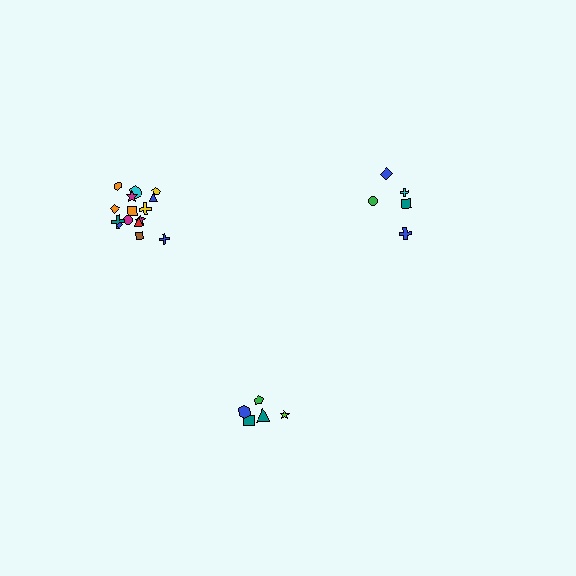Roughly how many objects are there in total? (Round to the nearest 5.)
Roughly 25 objects in total.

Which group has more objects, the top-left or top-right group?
The top-left group.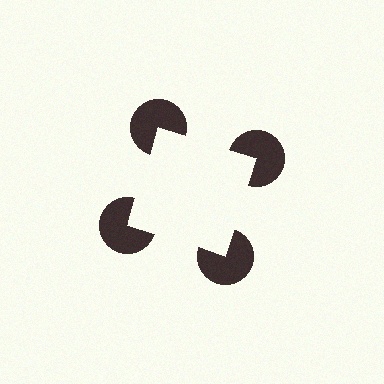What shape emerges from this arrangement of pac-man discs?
An illusory square — its edges are inferred from the aligned wedge cuts in the pac-man discs, not physically drawn.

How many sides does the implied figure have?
4 sides.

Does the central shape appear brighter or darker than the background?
It typically appears slightly brighter than the background, even though no actual brightness change is drawn.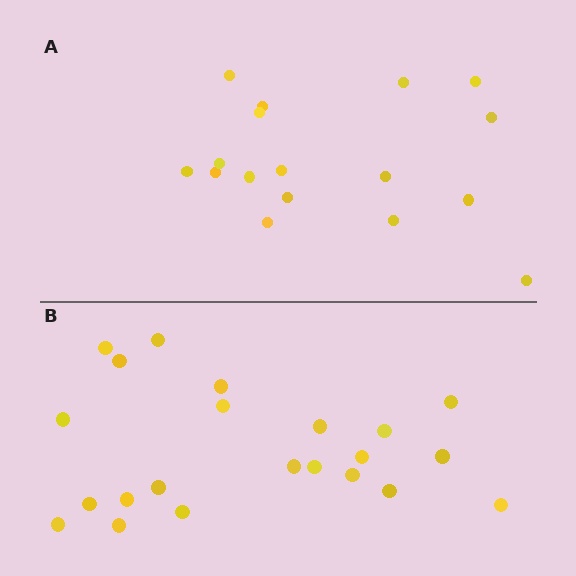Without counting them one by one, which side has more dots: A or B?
Region B (the bottom region) has more dots.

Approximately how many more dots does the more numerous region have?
Region B has about 5 more dots than region A.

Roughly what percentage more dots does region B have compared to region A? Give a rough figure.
About 30% more.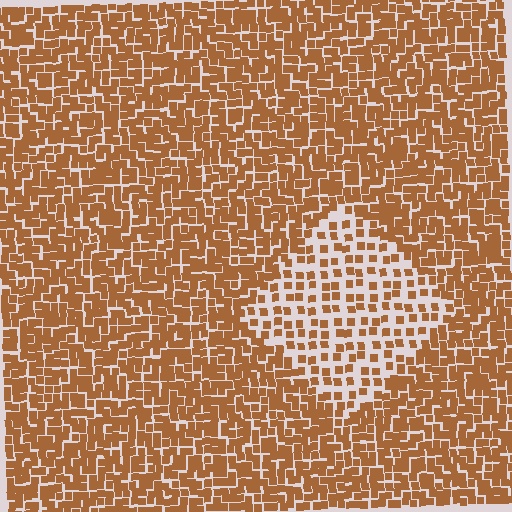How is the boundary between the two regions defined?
The boundary is defined by a change in element density (approximately 2.2x ratio). All elements are the same color, size, and shape.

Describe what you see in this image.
The image contains small brown elements arranged at two different densities. A diamond-shaped region is visible where the elements are less densely packed than the surrounding area.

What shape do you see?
I see a diamond.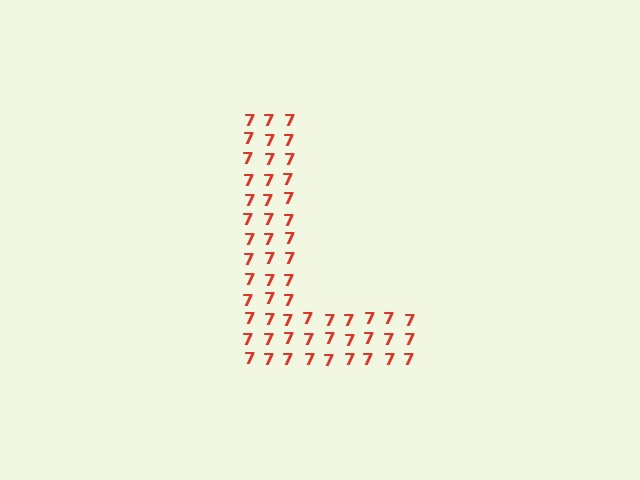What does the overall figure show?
The overall figure shows the letter L.